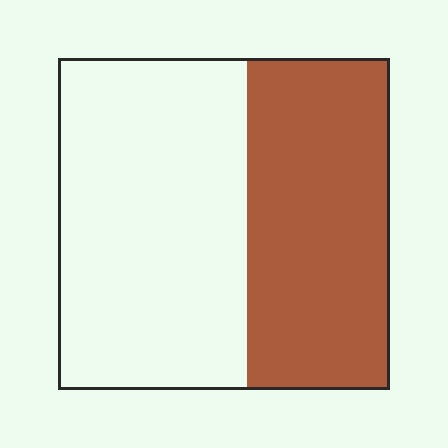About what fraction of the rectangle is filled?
About two fifths (2/5).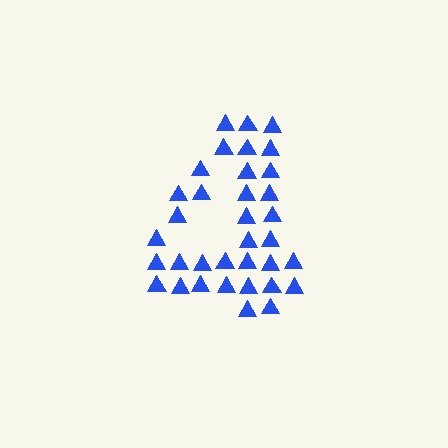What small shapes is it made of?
It is made of small triangles.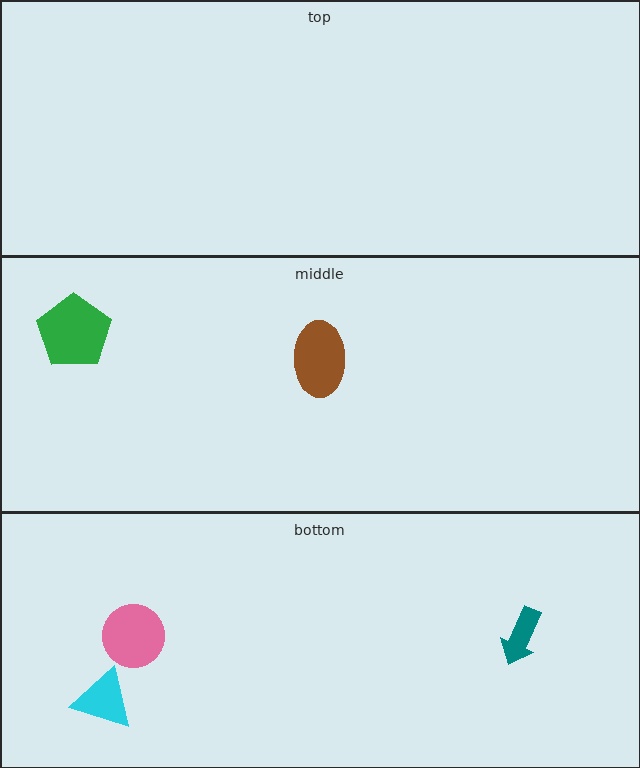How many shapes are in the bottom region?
3.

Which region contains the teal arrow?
The bottom region.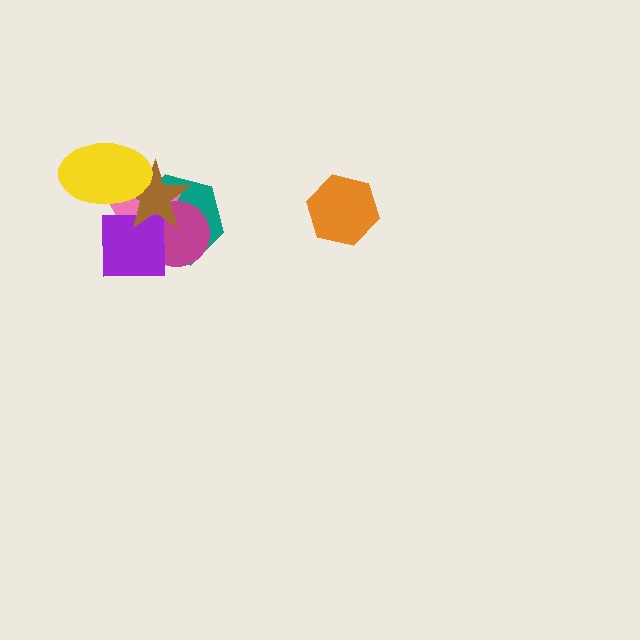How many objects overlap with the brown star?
5 objects overlap with the brown star.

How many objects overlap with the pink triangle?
5 objects overlap with the pink triangle.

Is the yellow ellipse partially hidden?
No, no other shape covers it.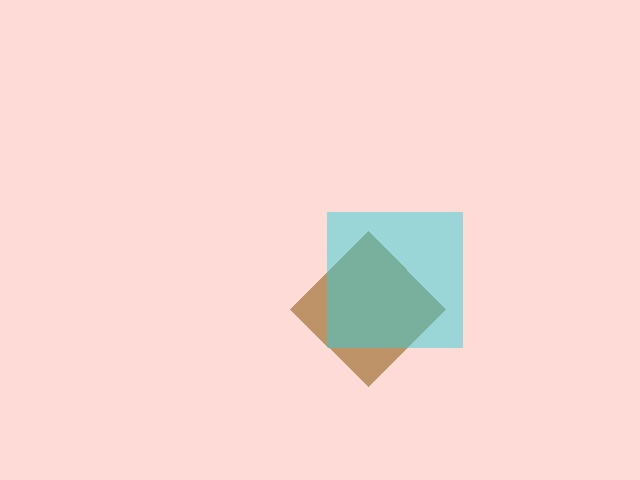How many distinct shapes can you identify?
There are 2 distinct shapes: a brown diamond, a cyan square.